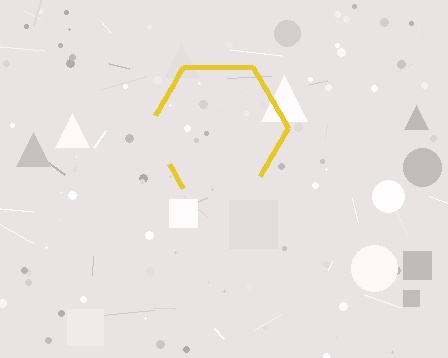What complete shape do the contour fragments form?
The contour fragments form a hexagon.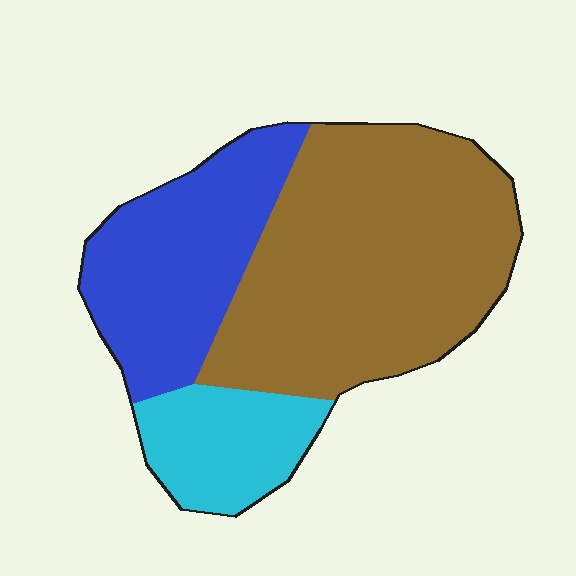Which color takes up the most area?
Brown, at roughly 55%.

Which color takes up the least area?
Cyan, at roughly 15%.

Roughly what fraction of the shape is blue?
Blue takes up between a quarter and a half of the shape.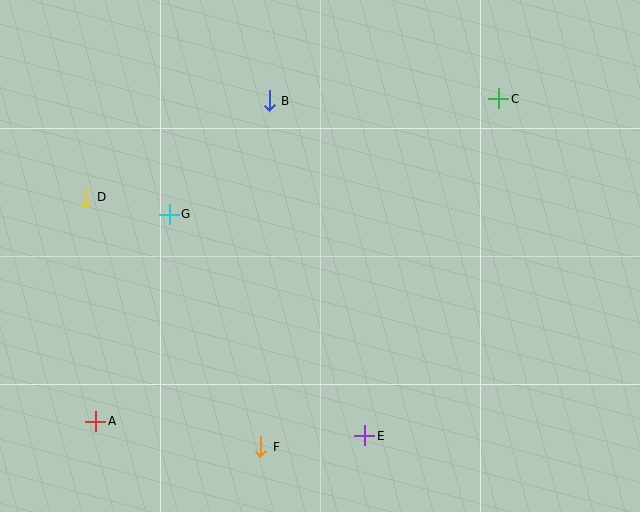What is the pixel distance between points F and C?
The distance between F and C is 421 pixels.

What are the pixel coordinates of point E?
Point E is at (365, 436).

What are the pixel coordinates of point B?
Point B is at (269, 101).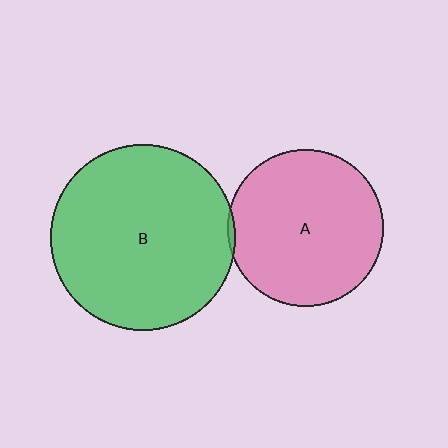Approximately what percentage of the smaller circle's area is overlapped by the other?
Approximately 5%.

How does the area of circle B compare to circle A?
Approximately 1.4 times.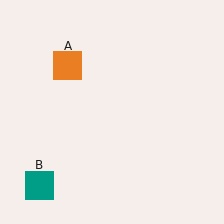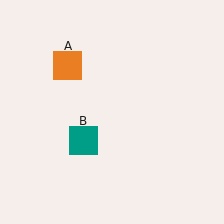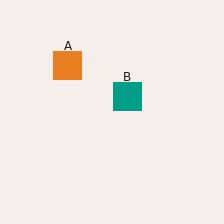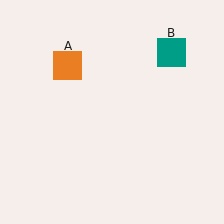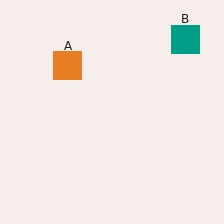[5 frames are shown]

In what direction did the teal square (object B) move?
The teal square (object B) moved up and to the right.